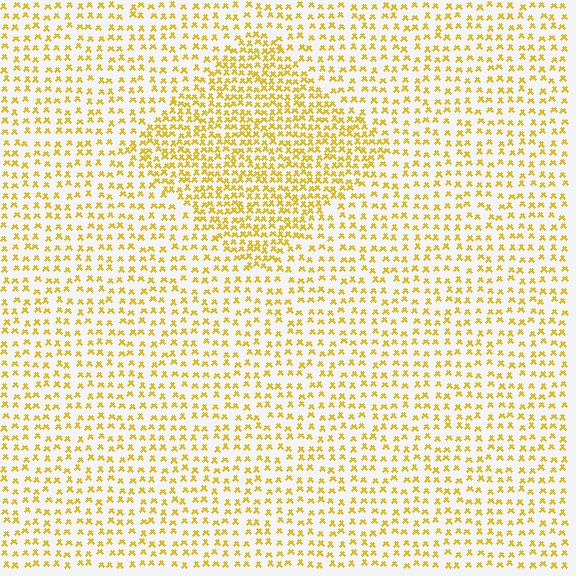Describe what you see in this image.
The image contains small yellow elements arranged at two different densities. A diamond-shaped region is visible where the elements are more densely packed than the surrounding area.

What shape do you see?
I see a diamond.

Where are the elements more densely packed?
The elements are more densely packed inside the diamond boundary.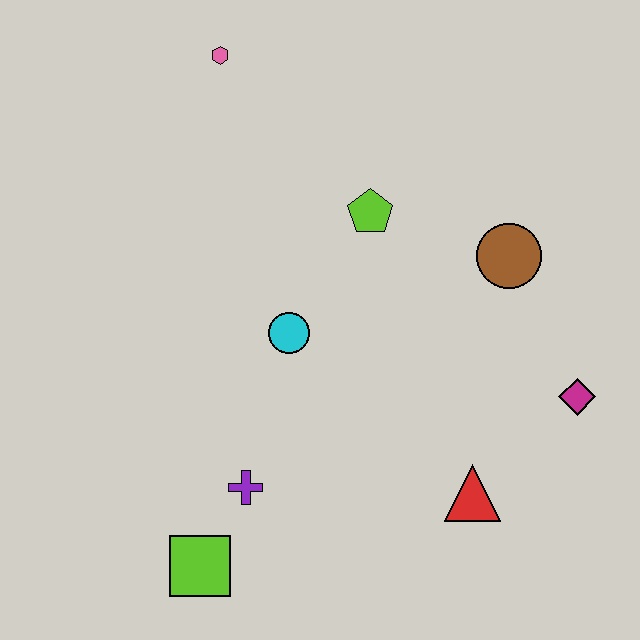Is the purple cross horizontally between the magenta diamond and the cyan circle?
No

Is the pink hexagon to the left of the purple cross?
Yes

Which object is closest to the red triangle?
The magenta diamond is closest to the red triangle.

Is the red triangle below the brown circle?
Yes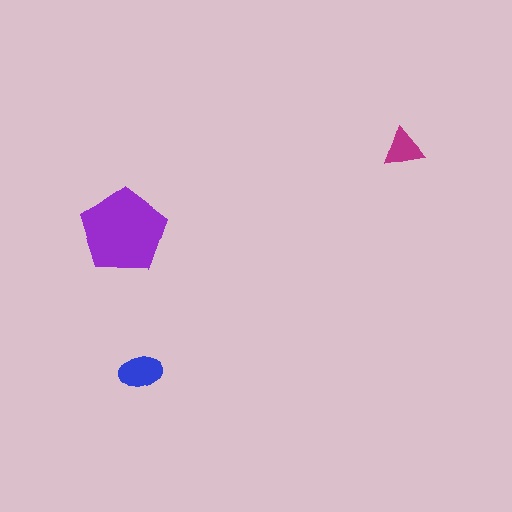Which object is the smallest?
The magenta triangle.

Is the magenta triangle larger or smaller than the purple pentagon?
Smaller.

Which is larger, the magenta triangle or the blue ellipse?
The blue ellipse.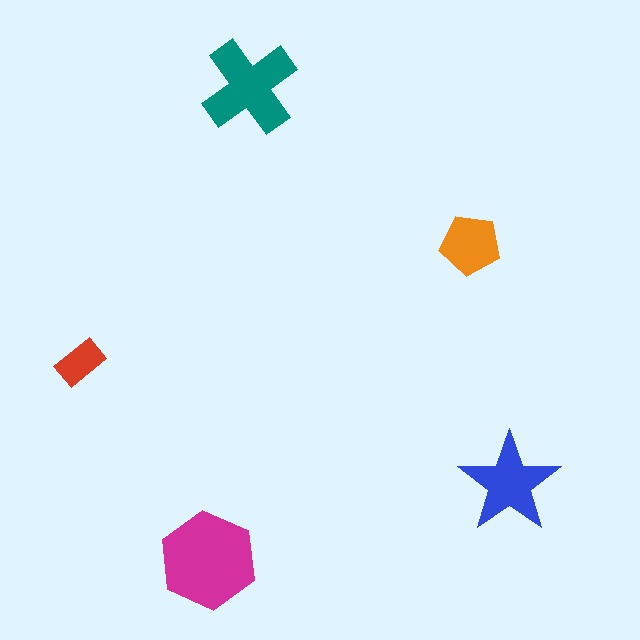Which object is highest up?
The teal cross is topmost.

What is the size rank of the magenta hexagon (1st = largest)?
1st.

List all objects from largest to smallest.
The magenta hexagon, the teal cross, the blue star, the orange pentagon, the red rectangle.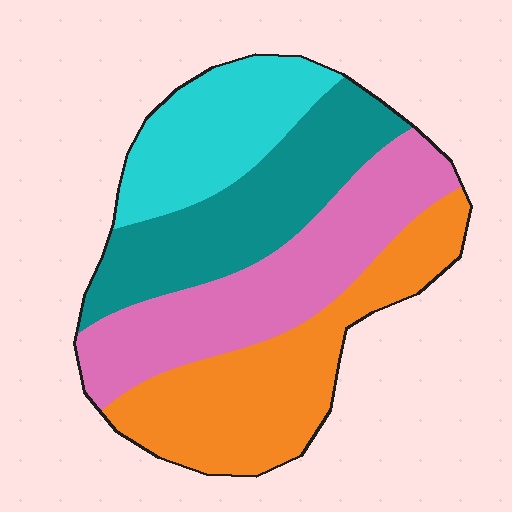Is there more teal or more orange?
Orange.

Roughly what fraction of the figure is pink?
Pink covers roughly 30% of the figure.